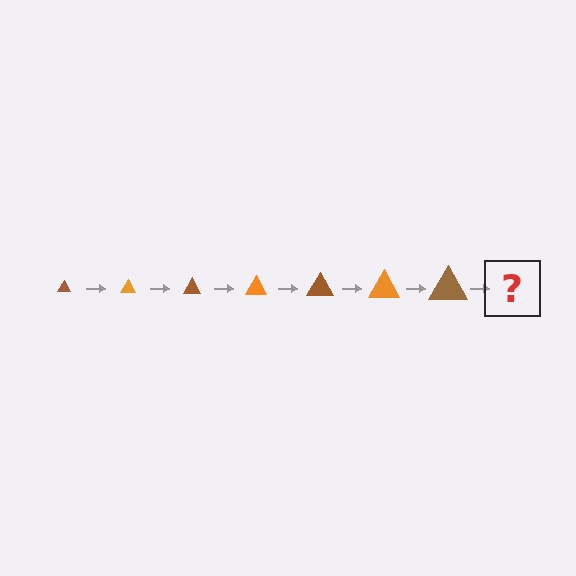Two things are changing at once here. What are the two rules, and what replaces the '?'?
The two rules are that the triangle grows larger each step and the color cycles through brown and orange. The '?' should be an orange triangle, larger than the previous one.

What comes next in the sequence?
The next element should be an orange triangle, larger than the previous one.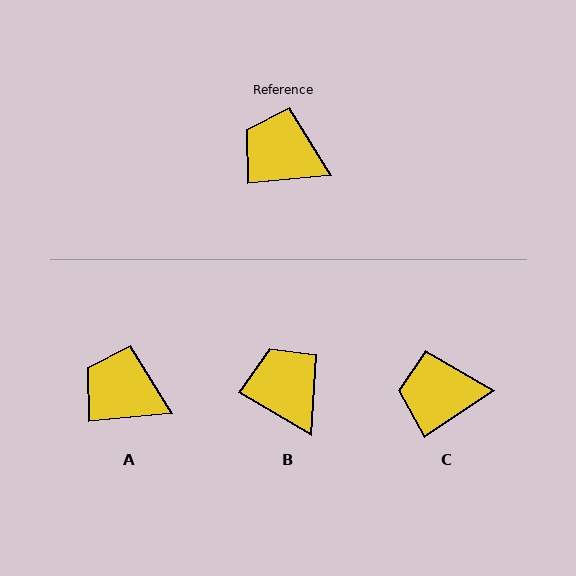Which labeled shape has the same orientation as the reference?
A.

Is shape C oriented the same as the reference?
No, it is off by about 28 degrees.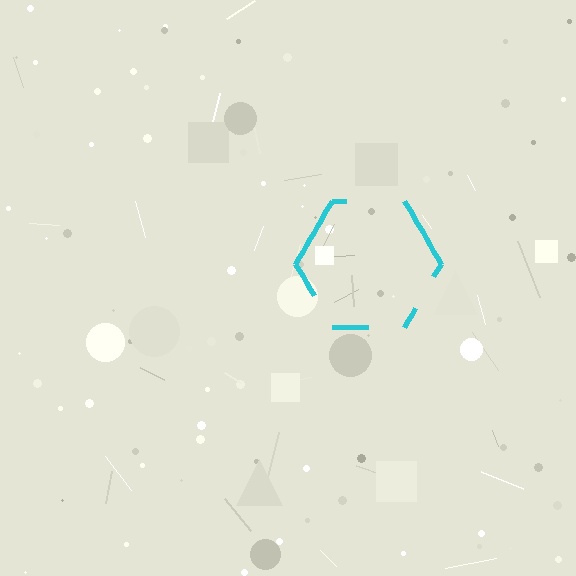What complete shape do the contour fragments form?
The contour fragments form a hexagon.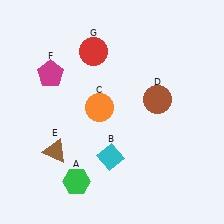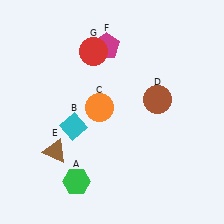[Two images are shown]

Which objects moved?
The objects that moved are: the cyan diamond (B), the magenta pentagon (F).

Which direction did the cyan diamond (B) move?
The cyan diamond (B) moved left.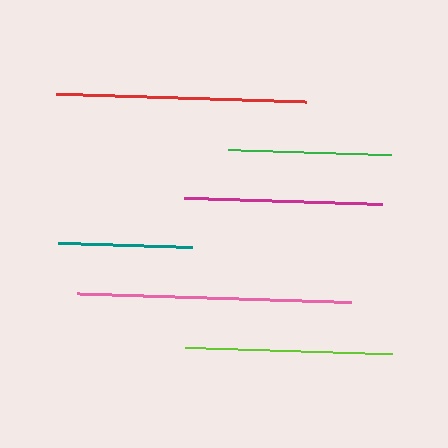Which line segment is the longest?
The pink line is the longest at approximately 274 pixels.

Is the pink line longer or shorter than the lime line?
The pink line is longer than the lime line.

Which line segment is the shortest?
The teal line is the shortest at approximately 134 pixels.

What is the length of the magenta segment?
The magenta segment is approximately 198 pixels long.